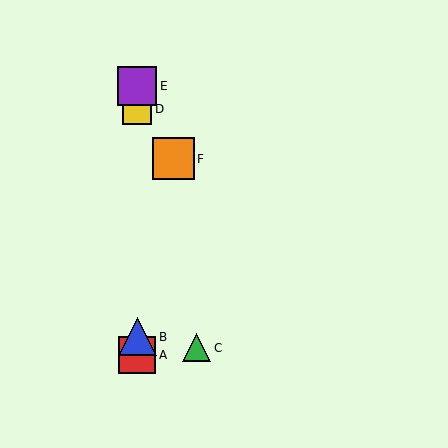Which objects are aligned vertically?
Objects A, B, D, E are aligned vertically.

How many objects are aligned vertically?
4 objects (A, B, D, E) are aligned vertically.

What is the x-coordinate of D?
Object D is at x≈137.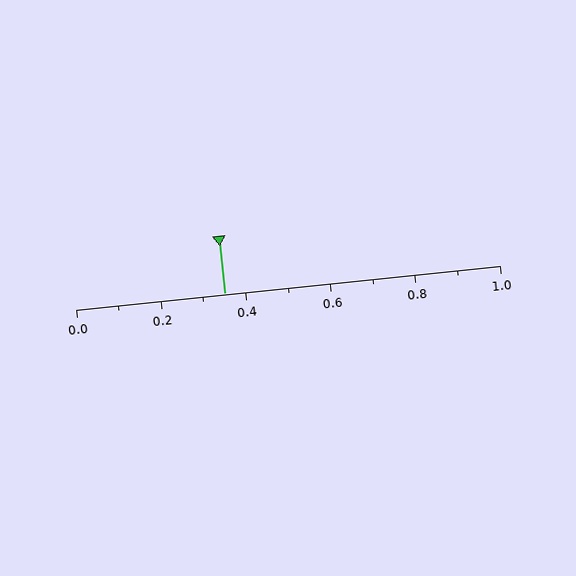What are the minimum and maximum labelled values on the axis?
The axis runs from 0.0 to 1.0.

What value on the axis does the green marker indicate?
The marker indicates approximately 0.35.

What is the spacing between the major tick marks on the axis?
The major ticks are spaced 0.2 apart.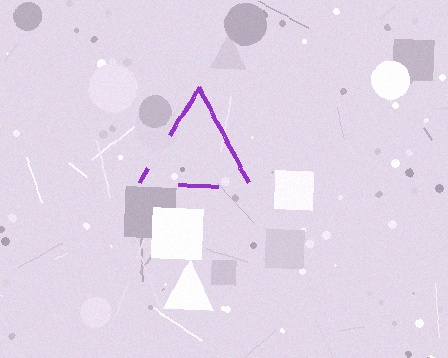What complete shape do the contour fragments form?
The contour fragments form a triangle.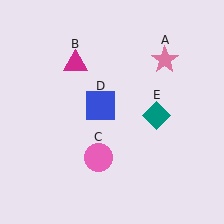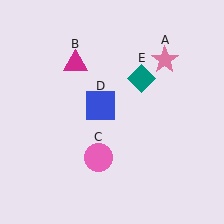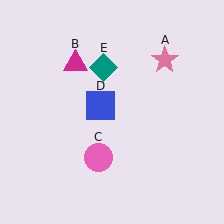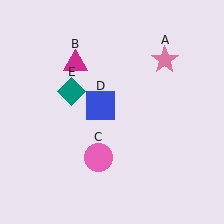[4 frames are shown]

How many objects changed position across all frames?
1 object changed position: teal diamond (object E).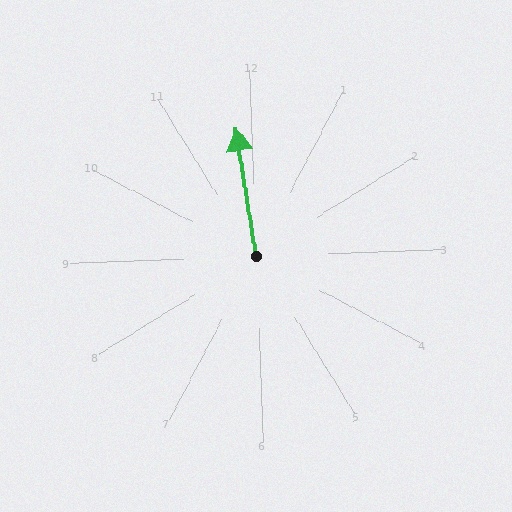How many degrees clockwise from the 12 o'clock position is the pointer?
Approximately 353 degrees.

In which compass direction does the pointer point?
North.